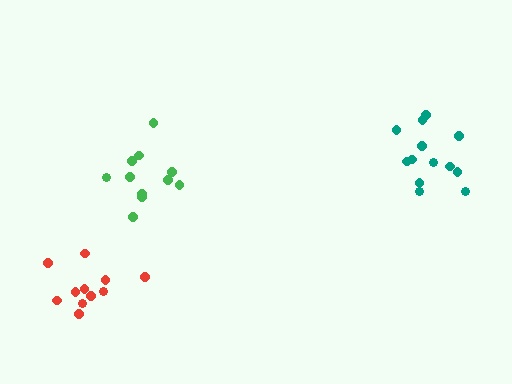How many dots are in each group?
Group 1: 11 dots, Group 2: 11 dots, Group 3: 13 dots (35 total).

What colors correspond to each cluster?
The clusters are colored: green, red, teal.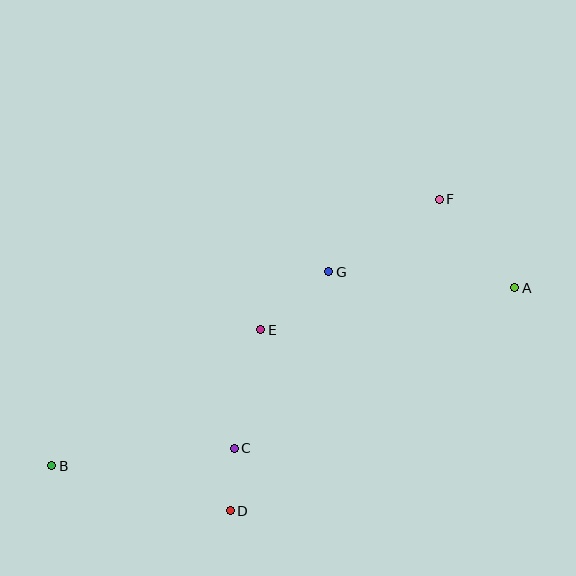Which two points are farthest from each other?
Points A and B are farthest from each other.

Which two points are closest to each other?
Points C and D are closest to each other.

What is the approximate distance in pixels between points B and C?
The distance between B and C is approximately 183 pixels.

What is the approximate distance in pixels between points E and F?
The distance between E and F is approximately 221 pixels.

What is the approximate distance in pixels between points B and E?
The distance between B and E is approximately 249 pixels.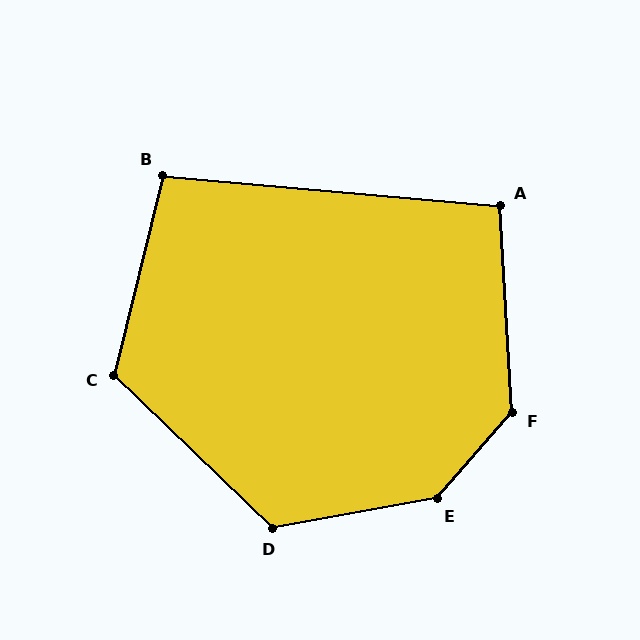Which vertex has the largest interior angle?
E, at approximately 141 degrees.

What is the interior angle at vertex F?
Approximately 136 degrees (obtuse).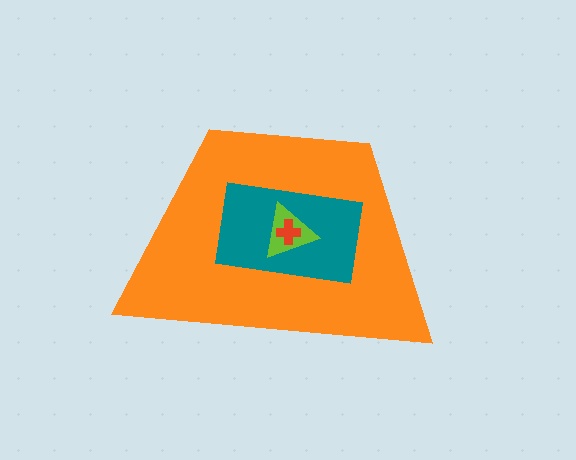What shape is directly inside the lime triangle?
The red cross.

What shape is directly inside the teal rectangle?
The lime triangle.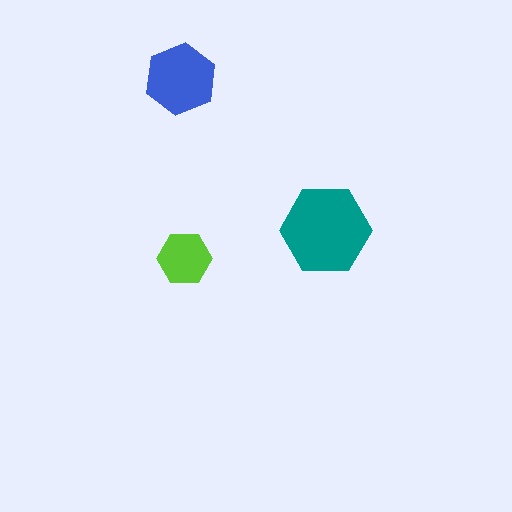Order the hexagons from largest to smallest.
the teal one, the blue one, the lime one.